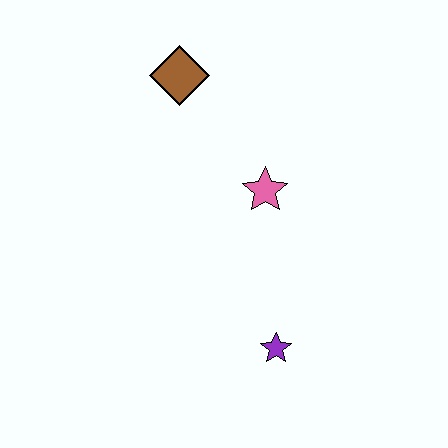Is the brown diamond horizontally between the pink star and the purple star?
No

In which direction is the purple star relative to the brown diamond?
The purple star is below the brown diamond.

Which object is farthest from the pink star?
The purple star is farthest from the pink star.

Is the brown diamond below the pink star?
No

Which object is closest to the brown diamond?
The pink star is closest to the brown diamond.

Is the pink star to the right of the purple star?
No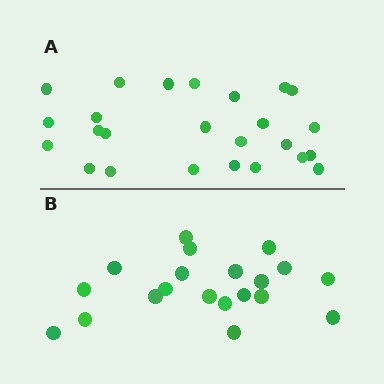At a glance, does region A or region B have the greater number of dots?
Region A (the top region) has more dots.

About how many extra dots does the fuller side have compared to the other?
Region A has about 5 more dots than region B.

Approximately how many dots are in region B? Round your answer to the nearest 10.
About 20 dots.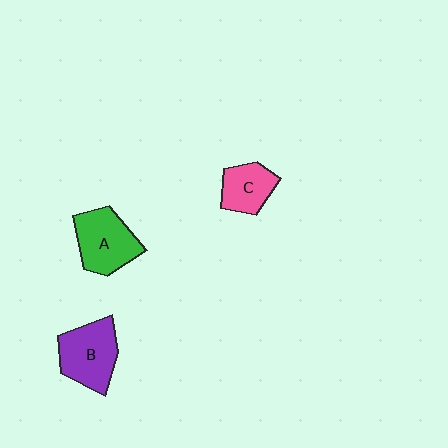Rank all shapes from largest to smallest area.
From largest to smallest: B (purple), A (green), C (pink).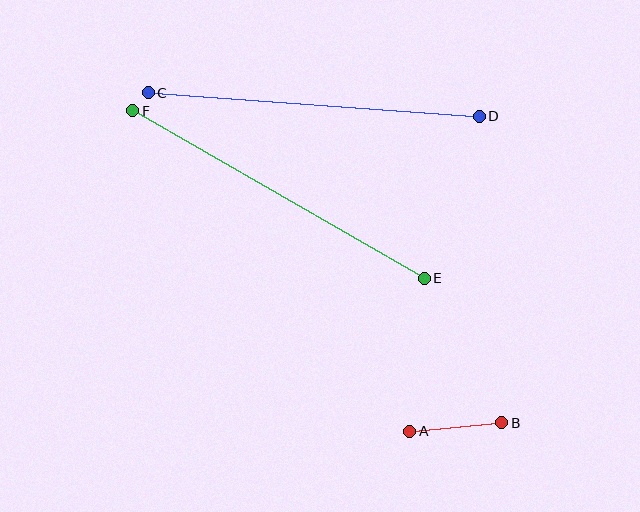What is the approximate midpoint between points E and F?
The midpoint is at approximately (279, 195) pixels.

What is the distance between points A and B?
The distance is approximately 92 pixels.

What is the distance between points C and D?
The distance is approximately 332 pixels.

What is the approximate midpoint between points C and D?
The midpoint is at approximately (314, 104) pixels.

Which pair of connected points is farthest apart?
Points E and F are farthest apart.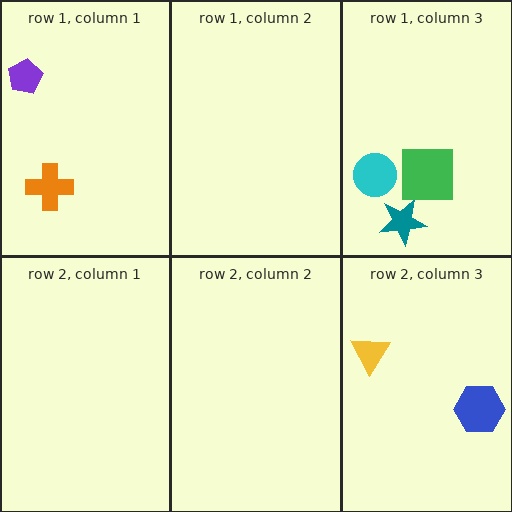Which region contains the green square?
The row 1, column 3 region.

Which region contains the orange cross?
The row 1, column 1 region.